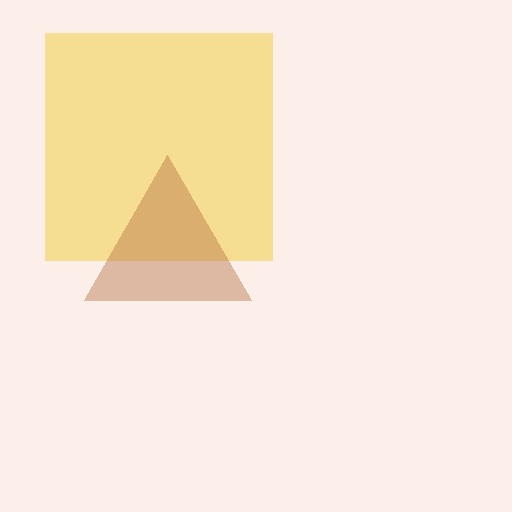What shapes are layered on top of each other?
The layered shapes are: a yellow square, a brown triangle.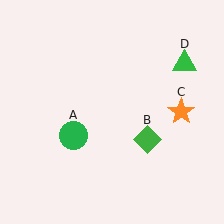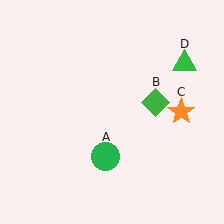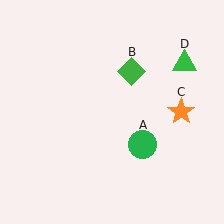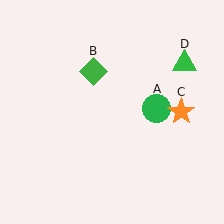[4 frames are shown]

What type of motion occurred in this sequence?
The green circle (object A), green diamond (object B) rotated counterclockwise around the center of the scene.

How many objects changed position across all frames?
2 objects changed position: green circle (object A), green diamond (object B).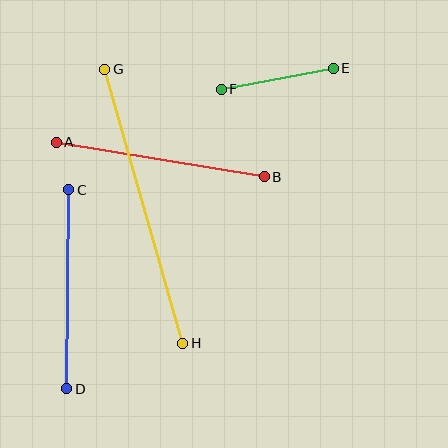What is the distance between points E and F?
The distance is approximately 114 pixels.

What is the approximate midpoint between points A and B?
The midpoint is at approximately (160, 160) pixels.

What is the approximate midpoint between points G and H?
The midpoint is at approximately (144, 206) pixels.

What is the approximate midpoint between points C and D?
The midpoint is at approximately (68, 289) pixels.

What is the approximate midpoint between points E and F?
The midpoint is at approximately (277, 79) pixels.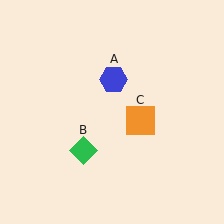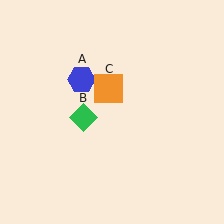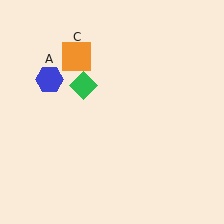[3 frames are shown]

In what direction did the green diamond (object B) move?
The green diamond (object B) moved up.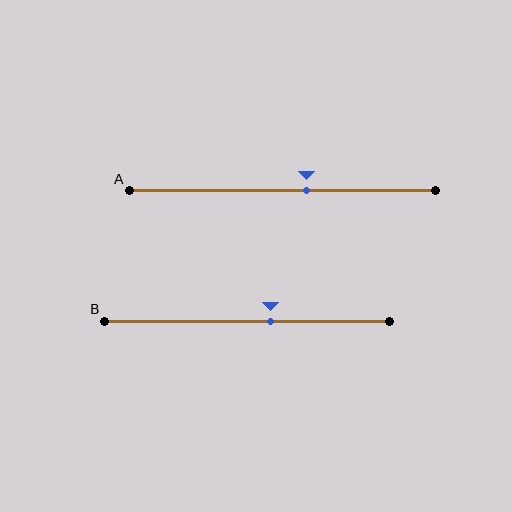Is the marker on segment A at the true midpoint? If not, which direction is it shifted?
No, the marker on segment A is shifted to the right by about 8% of the segment length.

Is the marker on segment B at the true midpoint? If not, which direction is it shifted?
No, the marker on segment B is shifted to the right by about 8% of the segment length.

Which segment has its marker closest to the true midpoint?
Segment A has its marker closest to the true midpoint.